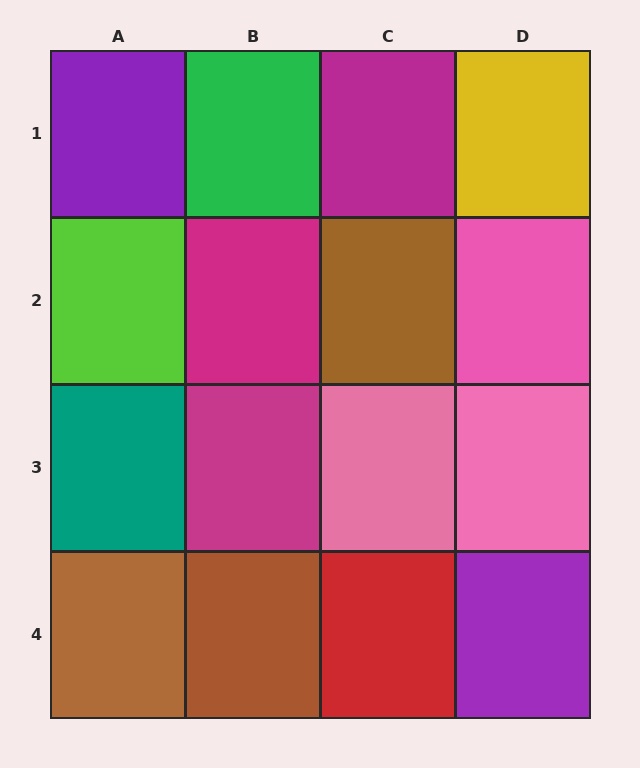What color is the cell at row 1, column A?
Purple.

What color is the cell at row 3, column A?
Teal.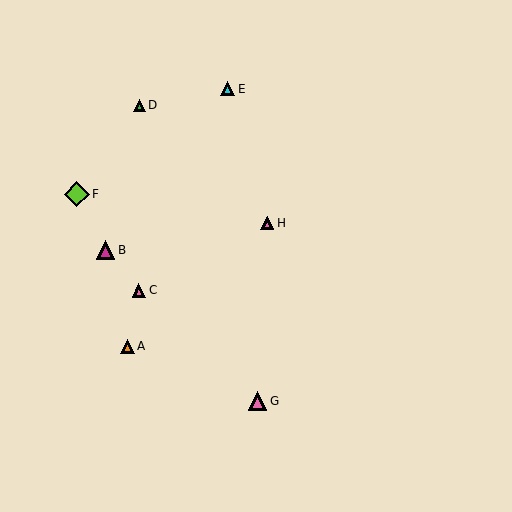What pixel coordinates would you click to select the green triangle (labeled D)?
Click at (139, 105) to select the green triangle D.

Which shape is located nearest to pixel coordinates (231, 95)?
The cyan triangle (labeled E) at (227, 89) is nearest to that location.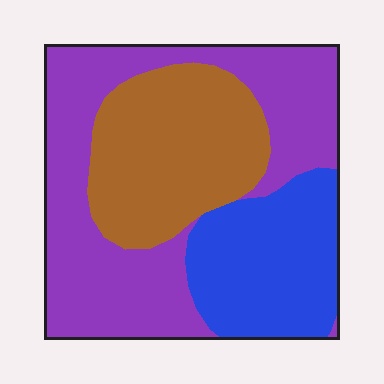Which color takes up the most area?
Purple, at roughly 45%.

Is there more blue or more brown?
Brown.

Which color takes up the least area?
Blue, at roughly 25%.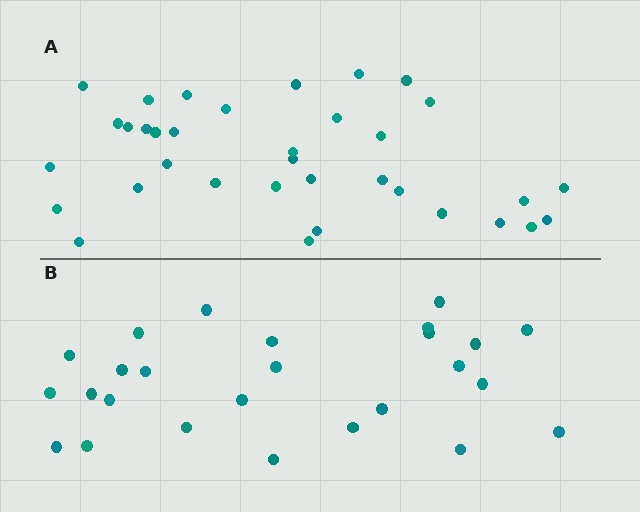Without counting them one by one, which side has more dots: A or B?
Region A (the top region) has more dots.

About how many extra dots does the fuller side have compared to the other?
Region A has roughly 8 or so more dots than region B.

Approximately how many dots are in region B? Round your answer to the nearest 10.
About 30 dots. (The exact count is 26, which rounds to 30.)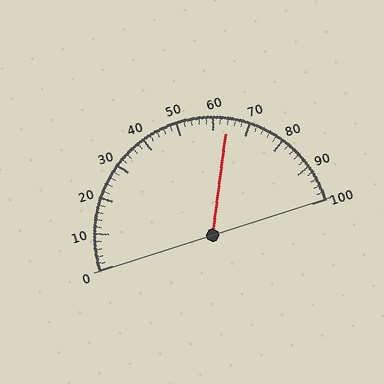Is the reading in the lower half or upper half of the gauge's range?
The reading is in the upper half of the range (0 to 100).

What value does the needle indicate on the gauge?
The needle indicates approximately 64.